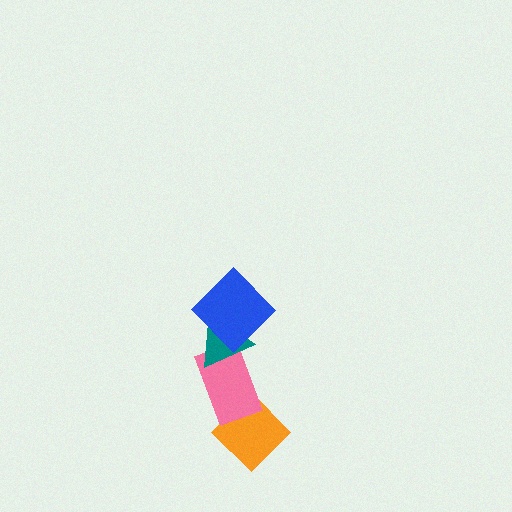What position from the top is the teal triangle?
The teal triangle is 2nd from the top.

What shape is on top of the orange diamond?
The pink rectangle is on top of the orange diamond.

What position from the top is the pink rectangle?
The pink rectangle is 3rd from the top.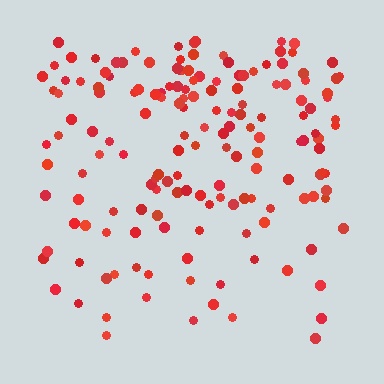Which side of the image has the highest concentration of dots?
The top.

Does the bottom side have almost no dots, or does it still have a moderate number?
Still a moderate number, just noticeably fewer than the top.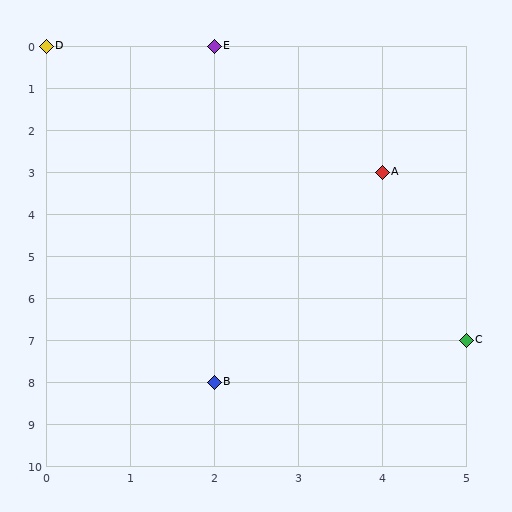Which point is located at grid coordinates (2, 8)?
Point B is at (2, 8).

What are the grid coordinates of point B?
Point B is at grid coordinates (2, 8).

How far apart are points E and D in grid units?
Points E and D are 2 columns apart.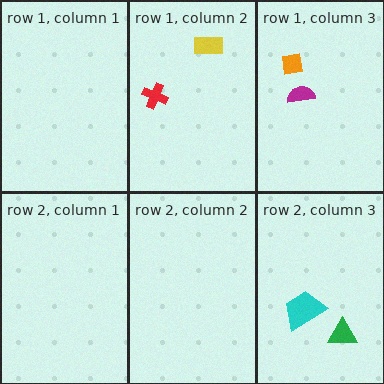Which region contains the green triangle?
The row 2, column 3 region.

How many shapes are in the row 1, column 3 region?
2.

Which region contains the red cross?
The row 1, column 2 region.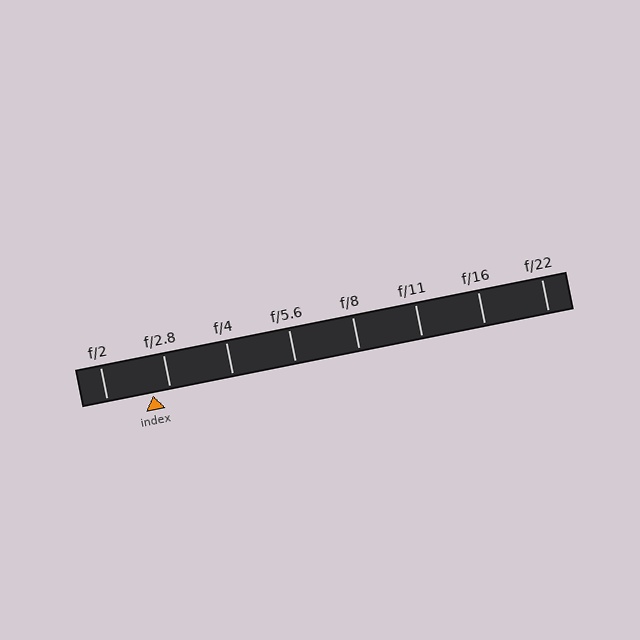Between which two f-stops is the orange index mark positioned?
The index mark is between f/2 and f/2.8.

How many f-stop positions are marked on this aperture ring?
There are 8 f-stop positions marked.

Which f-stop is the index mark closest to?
The index mark is closest to f/2.8.